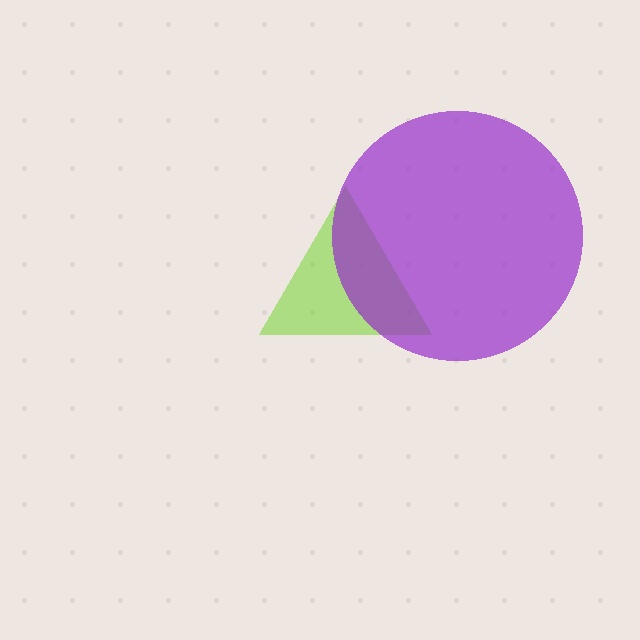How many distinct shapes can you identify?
There are 2 distinct shapes: a lime triangle, a purple circle.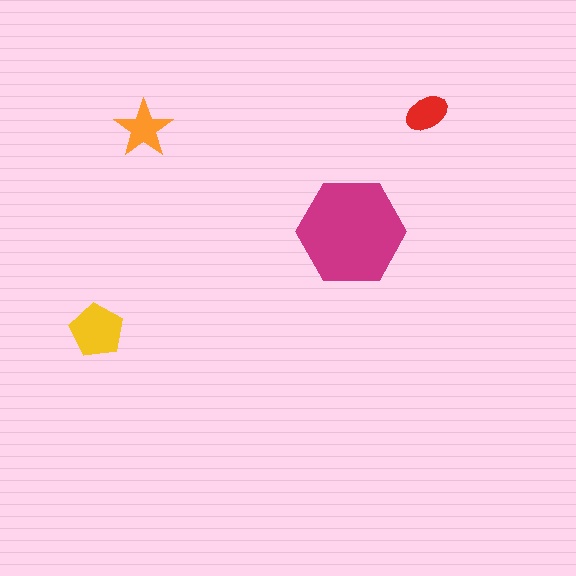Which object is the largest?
The magenta hexagon.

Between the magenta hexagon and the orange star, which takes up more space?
The magenta hexagon.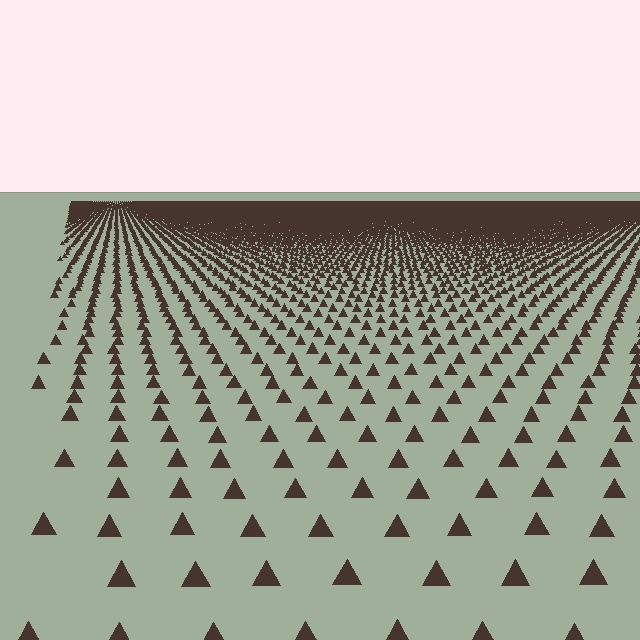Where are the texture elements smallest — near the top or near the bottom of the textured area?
Near the top.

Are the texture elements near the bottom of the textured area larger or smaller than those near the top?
Larger. Near the bottom, elements are closer to the viewer and appear at a bigger on-screen size.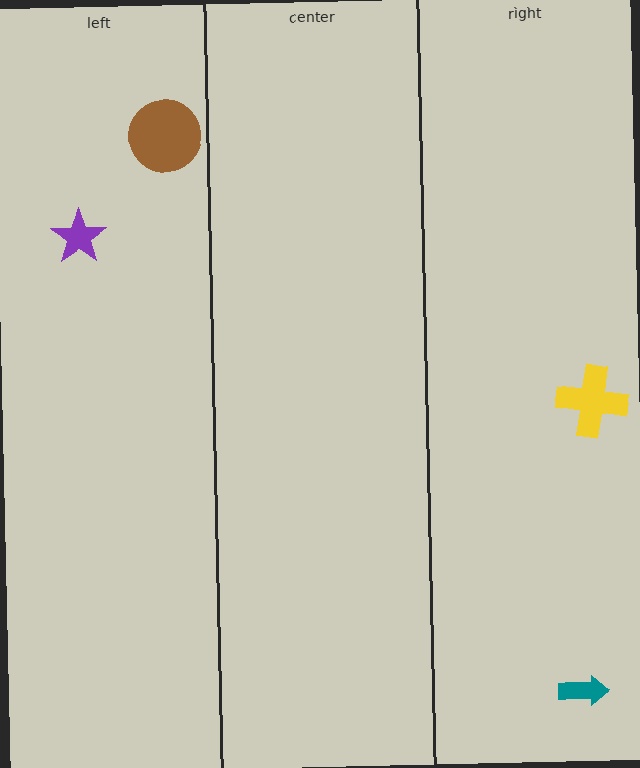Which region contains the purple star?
The left region.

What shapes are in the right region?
The teal arrow, the yellow cross.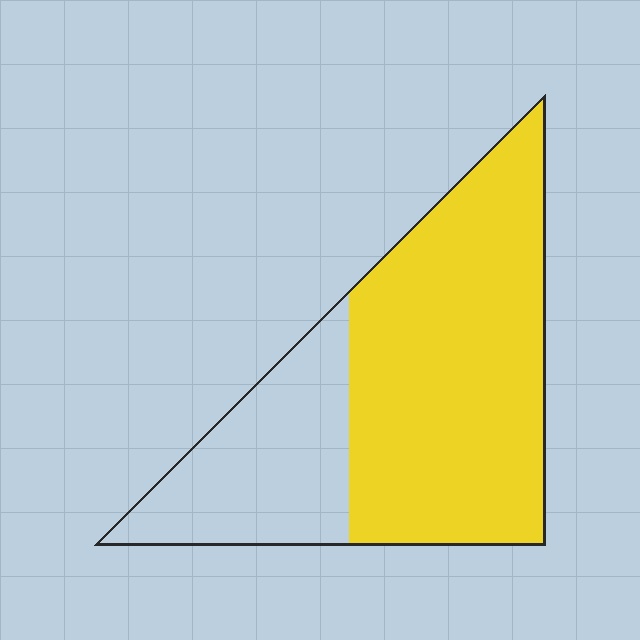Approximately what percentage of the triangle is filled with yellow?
Approximately 70%.